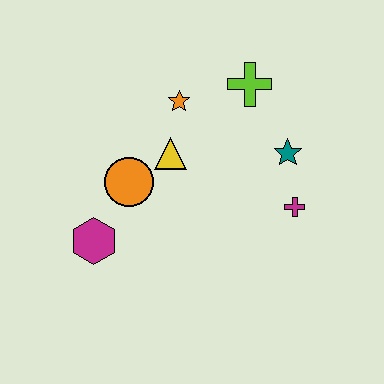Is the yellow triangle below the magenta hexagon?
No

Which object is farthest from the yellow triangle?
The magenta cross is farthest from the yellow triangle.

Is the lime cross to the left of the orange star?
No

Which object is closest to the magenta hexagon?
The orange circle is closest to the magenta hexagon.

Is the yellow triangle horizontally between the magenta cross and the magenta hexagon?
Yes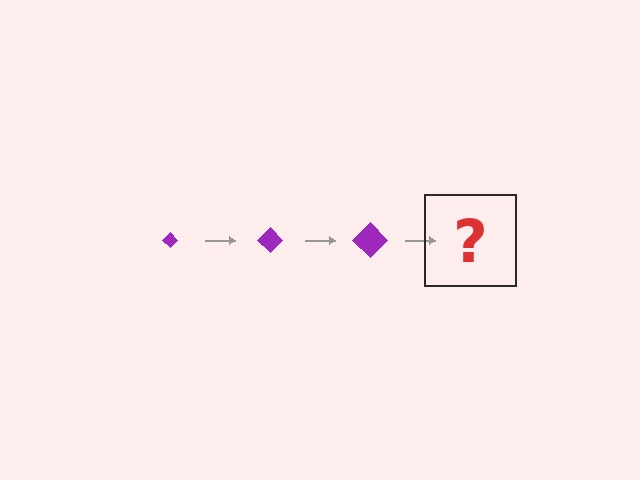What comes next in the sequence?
The next element should be a purple diamond, larger than the previous one.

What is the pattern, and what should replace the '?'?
The pattern is that the diamond gets progressively larger each step. The '?' should be a purple diamond, larger than the previous one.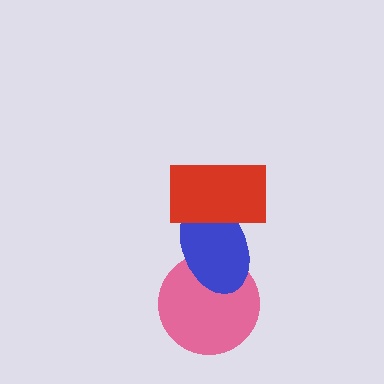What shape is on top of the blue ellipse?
The red rectangle is on top of the blue ellipse.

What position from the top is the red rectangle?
The red rectangle is 1st from the top.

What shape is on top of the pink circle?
The blue ellipse is on top of the pink circle.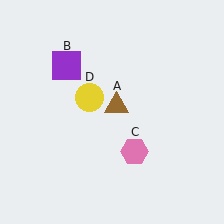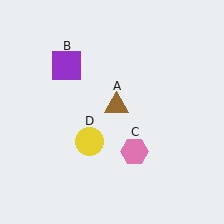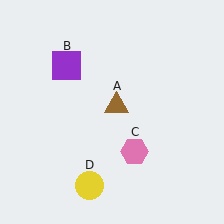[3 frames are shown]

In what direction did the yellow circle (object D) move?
The yellow circle (object D) moved down.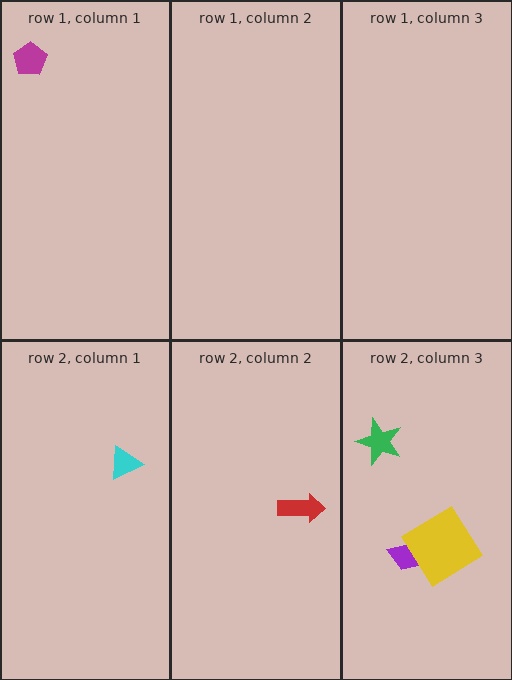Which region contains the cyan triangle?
The row 2, column 1 region.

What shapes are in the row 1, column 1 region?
The magenta pentagon.